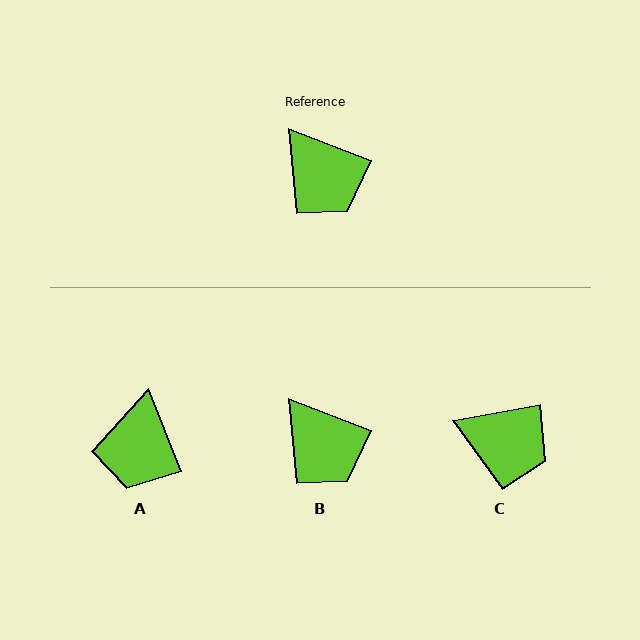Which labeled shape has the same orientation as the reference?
B.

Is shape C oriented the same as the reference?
No, it is off by about 31 degrees.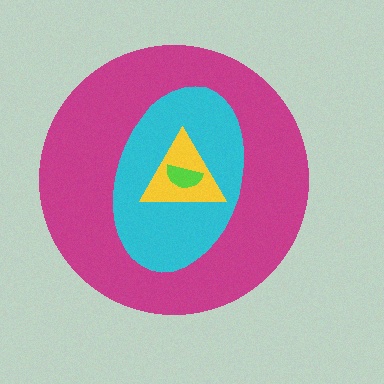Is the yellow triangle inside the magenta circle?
Yes.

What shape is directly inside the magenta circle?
The cyan ellipse.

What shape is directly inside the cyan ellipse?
The yellow triangle.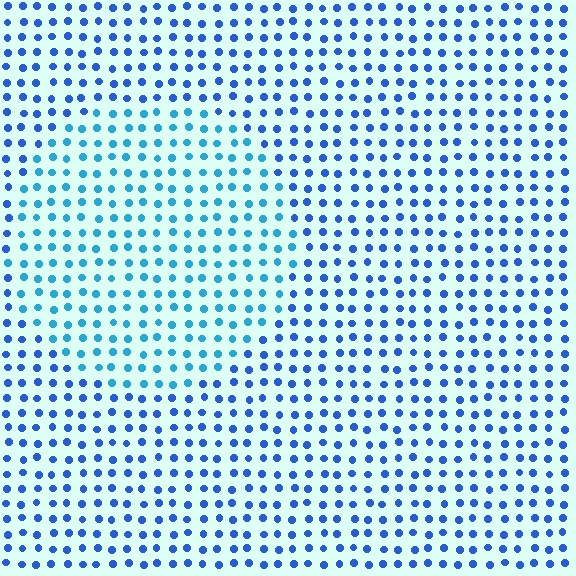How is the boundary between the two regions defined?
The boundary is defined purely by a slight shift in hue (about 27 degrees). Spacing, size, and orientation are identical on both sides.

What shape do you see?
I see a circle.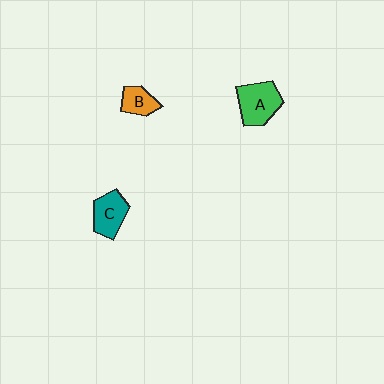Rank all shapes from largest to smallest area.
From largest to smallest: A (green), C (teal), B (orange).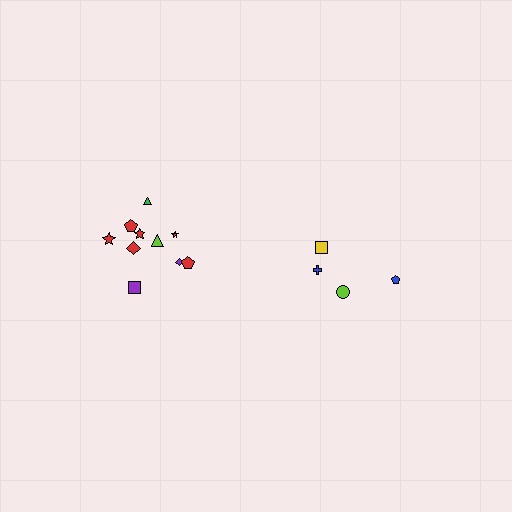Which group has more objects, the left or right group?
The left group.